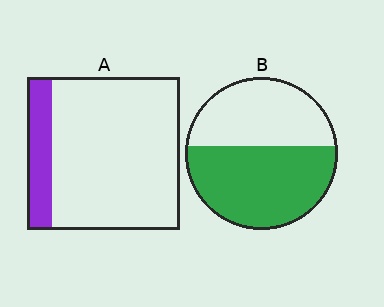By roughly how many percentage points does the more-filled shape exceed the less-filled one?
By roughly 40 percentage points (B over A).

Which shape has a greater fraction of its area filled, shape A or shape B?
Shape B.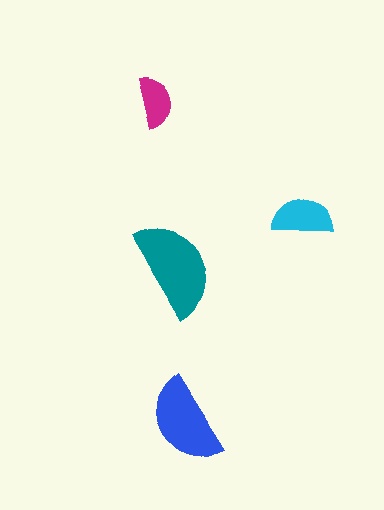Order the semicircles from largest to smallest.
the teal one, the blue one, the cyan one, the magenta one.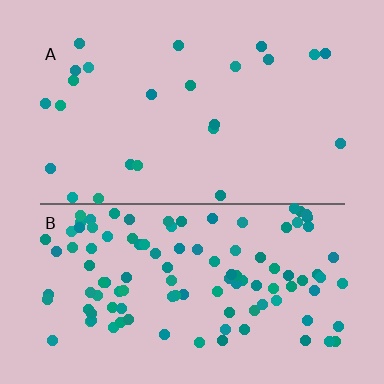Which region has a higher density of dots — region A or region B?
B (the bottom).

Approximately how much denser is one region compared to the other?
Approximately 4.6× — region B over region A.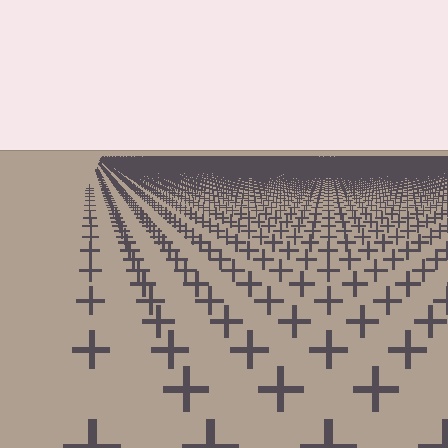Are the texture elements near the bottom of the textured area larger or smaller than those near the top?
Larger. Near the bottom, elements are closer to the viewer and appear at a bigger on-screen size.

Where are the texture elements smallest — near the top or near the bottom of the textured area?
Near the top.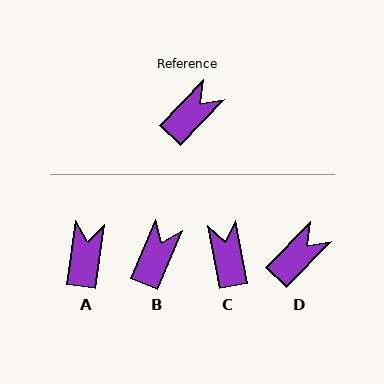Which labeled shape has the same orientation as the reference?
D.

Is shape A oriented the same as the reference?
No, it is off by about 36 degrees.